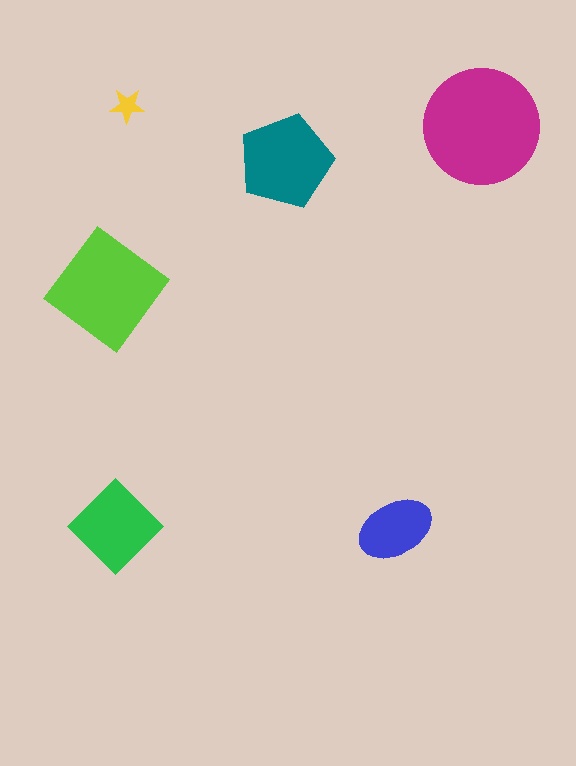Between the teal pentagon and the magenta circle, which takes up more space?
The magenta circle.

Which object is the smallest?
The yellow star.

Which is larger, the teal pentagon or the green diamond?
The teal pentagon.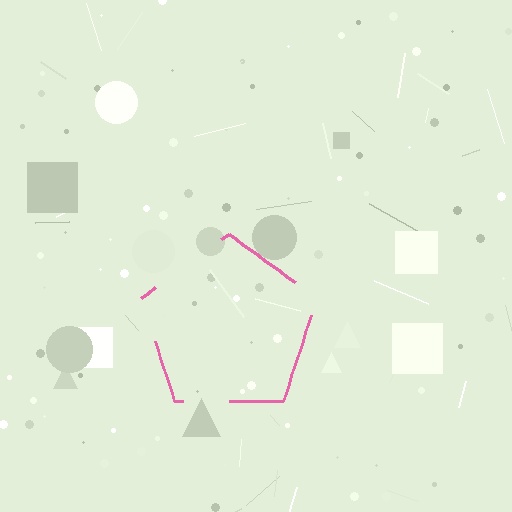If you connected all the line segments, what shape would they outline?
They would outline a pentagon.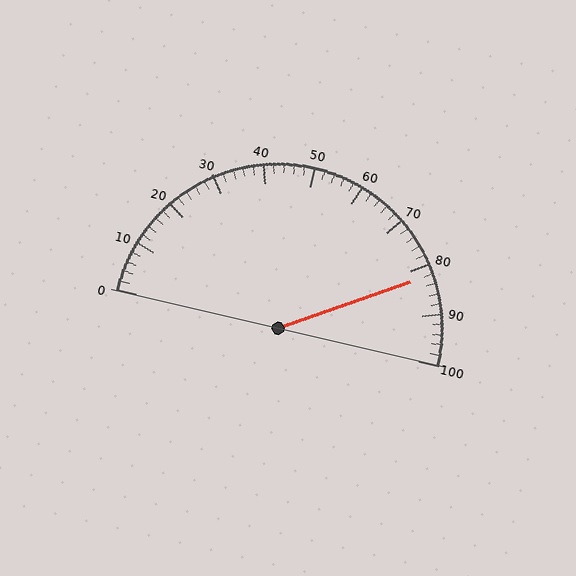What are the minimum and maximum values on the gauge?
The gauge ranges from 0 to 100.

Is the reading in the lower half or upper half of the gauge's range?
The reading is in the upper half of the range (0 to 100).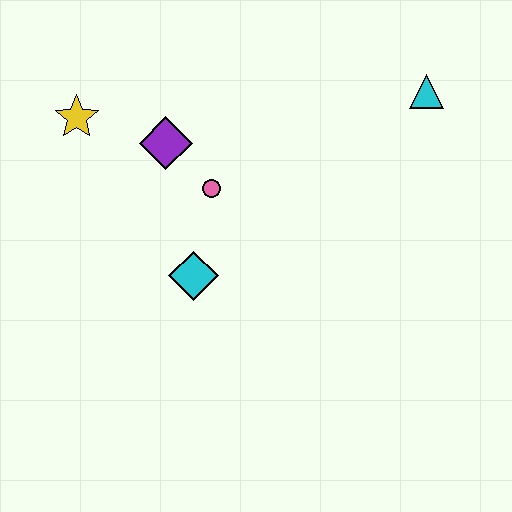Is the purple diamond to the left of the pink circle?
Yes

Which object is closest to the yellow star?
The purple diamond is closest to the yellow star.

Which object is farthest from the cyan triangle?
The yellow star is farthest from the cyan triangle.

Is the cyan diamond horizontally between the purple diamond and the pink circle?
Yes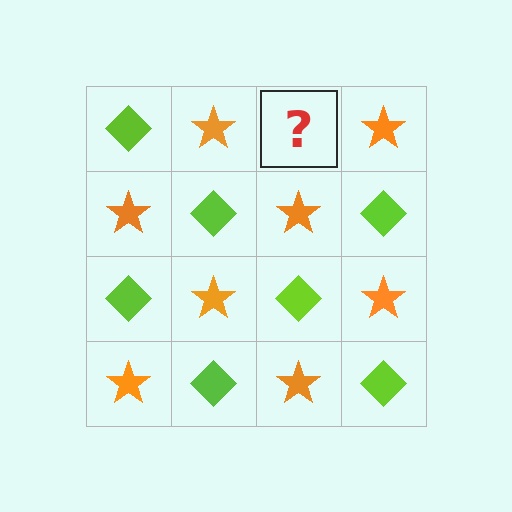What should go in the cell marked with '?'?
The missing cell should contain a lime diamond.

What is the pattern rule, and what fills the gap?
The rule is that it alternates lime diamond and orange star in a checkerboard pattern. The gap should be filled with a lime diamond.